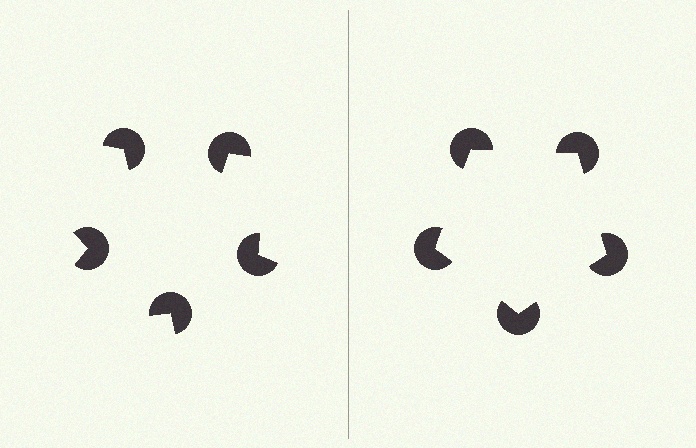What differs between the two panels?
The pac-man discs are positioned identically on both sides; only the wedge orientations differ. On the right they align to a pentagon; on the left they are misaligned.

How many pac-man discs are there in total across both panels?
10 — 5 on each side.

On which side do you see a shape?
An illusory pentagon appears on the right side. On the left side the wedge cuts are rotated, so no coherent shape forms.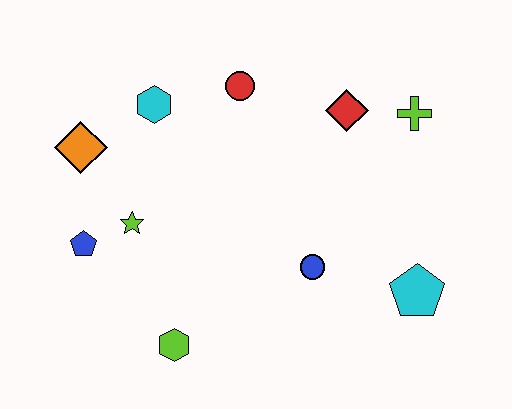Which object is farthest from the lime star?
The lime cross is farthest from the lime star.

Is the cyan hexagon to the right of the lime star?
Yes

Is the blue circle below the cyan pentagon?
No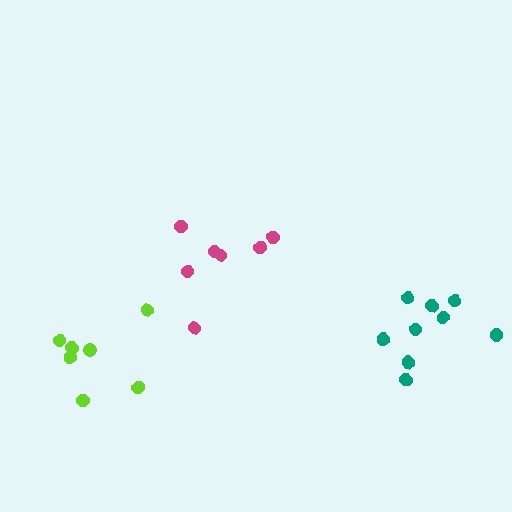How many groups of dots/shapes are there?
There are 3 groups.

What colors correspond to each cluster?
The clusters are colored: magenta, lime, teal.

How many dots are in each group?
Group 1: 7 dots, Group 2: 7 dots, Group 3: 9 dots (23 total).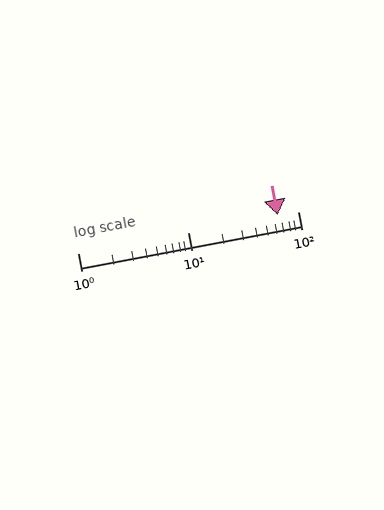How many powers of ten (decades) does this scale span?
The scale spans 2 decades, from 1 to 100.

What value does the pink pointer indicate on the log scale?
The pointer indicates approximately 66.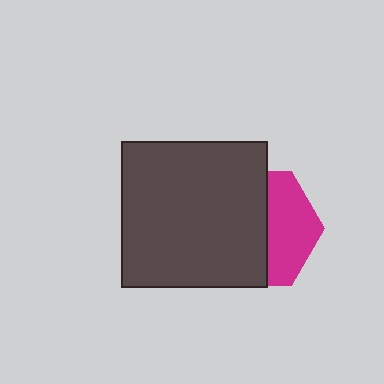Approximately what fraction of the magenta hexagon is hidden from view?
Roughly 59% of the magenta hexagon is hidden behind the dark gray square.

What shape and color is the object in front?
The object in front is a dark gray square.